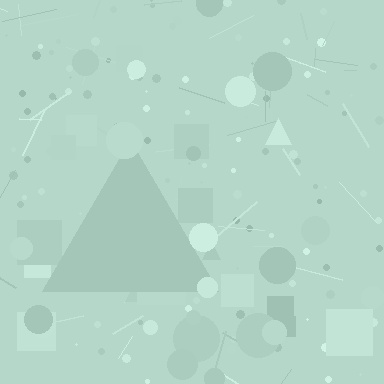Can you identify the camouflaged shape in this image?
The camouflaged shape is a triangle.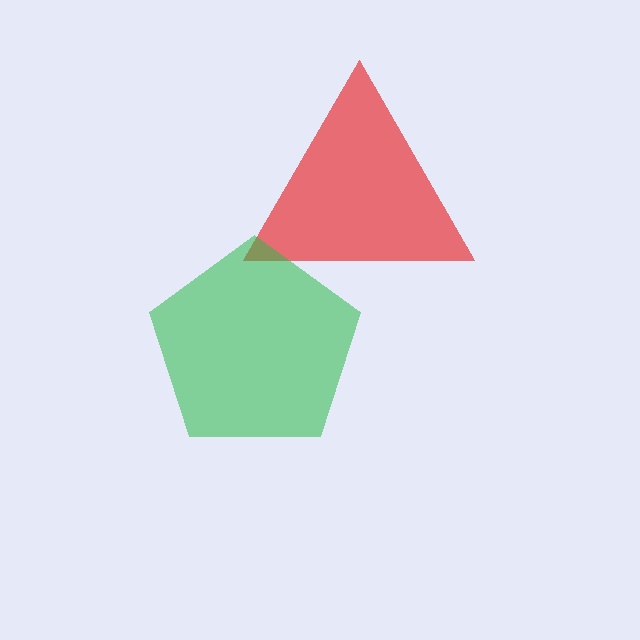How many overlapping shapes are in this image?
There are 2 overlapping shapes in the image.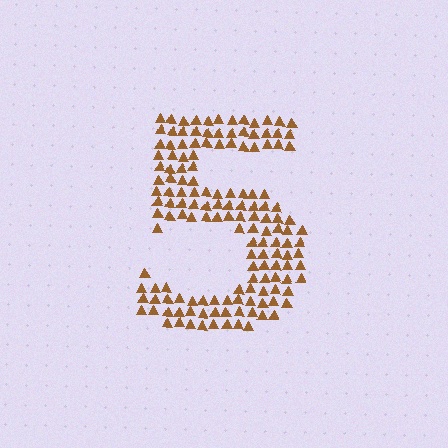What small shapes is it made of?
It is made of small triangles.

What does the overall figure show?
The overall figure shows the digit 5.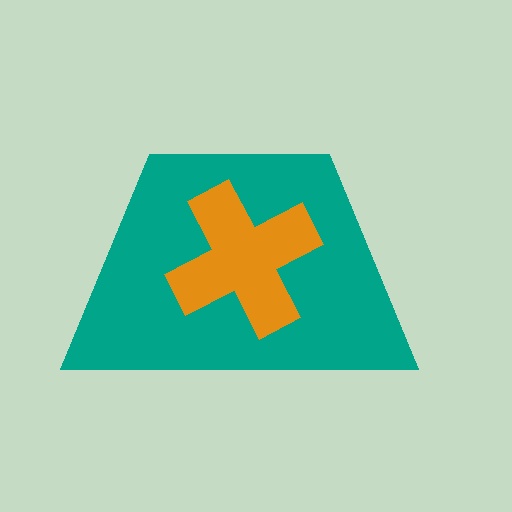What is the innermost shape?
The orange cross.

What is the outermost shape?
The teal trapezoid.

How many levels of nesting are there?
2.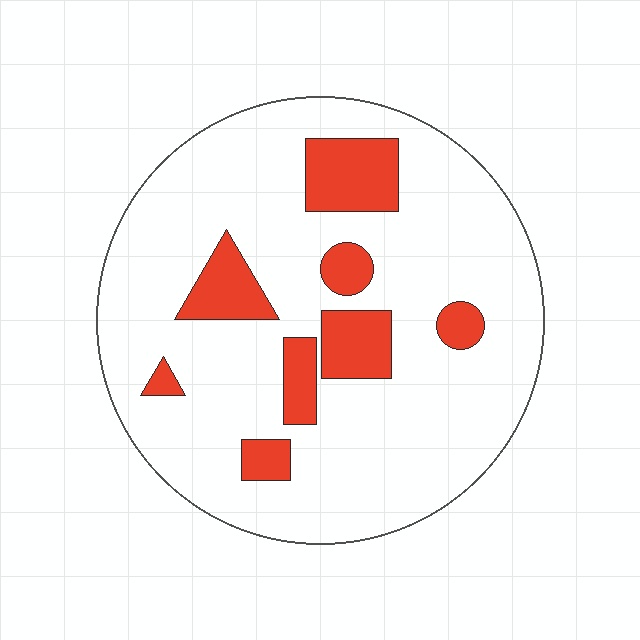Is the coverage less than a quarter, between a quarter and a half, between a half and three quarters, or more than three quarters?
Less than a quarter.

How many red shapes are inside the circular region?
8.